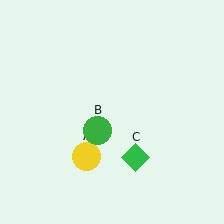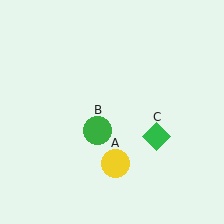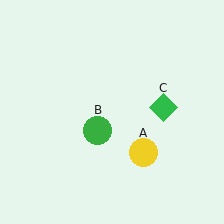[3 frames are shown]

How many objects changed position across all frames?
2 objects changed position: yellow circle (object A), green diamond (object C).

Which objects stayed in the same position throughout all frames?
Green circle (object B) remained stationary.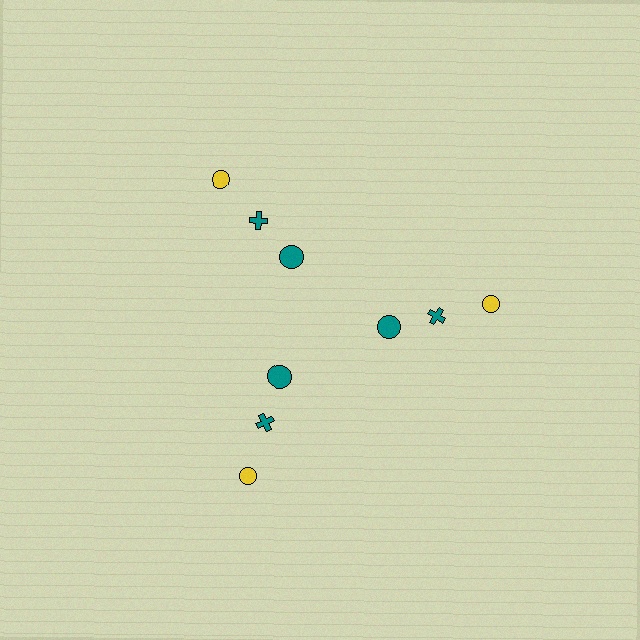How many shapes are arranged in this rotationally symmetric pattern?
There are 9 shapes, arranged in 3 groups of 3.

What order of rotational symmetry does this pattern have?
This pattern has 3-fold rotational symmetry.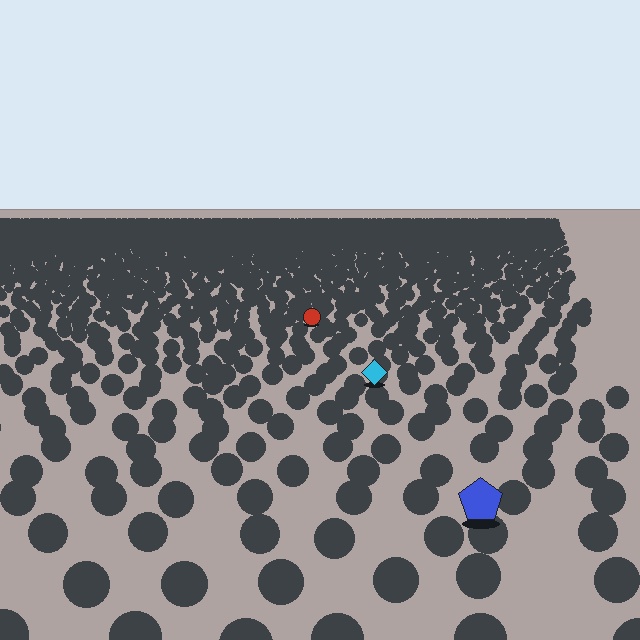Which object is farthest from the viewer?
The red circle is farthest from the viewer. It appears smaller and the ground texture around it is denser.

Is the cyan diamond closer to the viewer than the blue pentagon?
No. The blue pentagon is closer — you can tell from the texture gradient: the ground texture is coarser near it.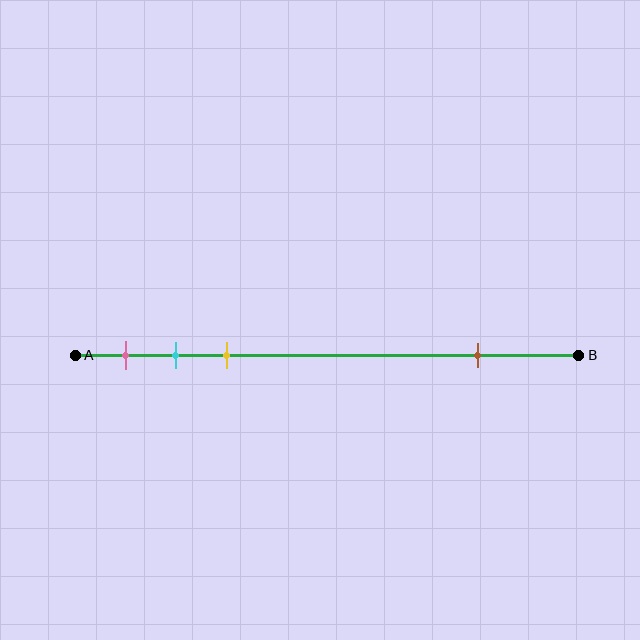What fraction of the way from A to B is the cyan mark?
The cyan mark is approximately 20% (0.2) of the way from A to B.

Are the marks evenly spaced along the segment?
No, the marks are not evenly spaced.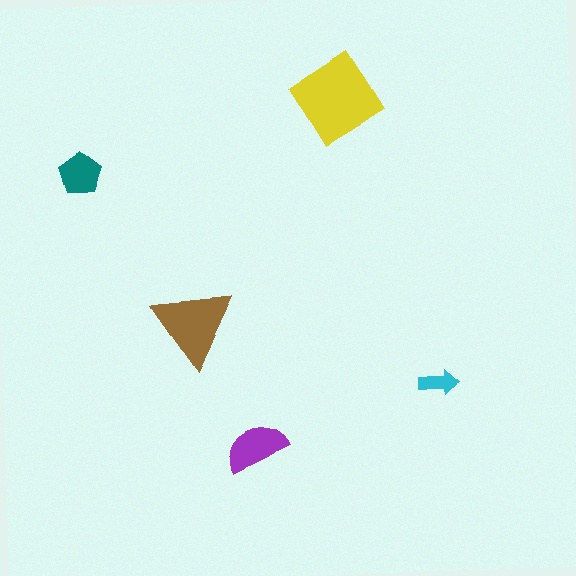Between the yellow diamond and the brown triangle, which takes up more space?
The yellow diamond.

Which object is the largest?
The yellow diamond.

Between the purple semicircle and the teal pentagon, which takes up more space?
The purple semicircle.